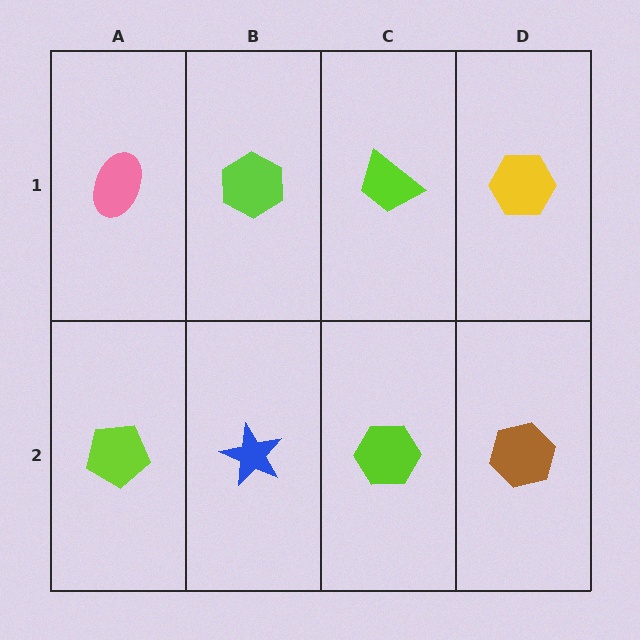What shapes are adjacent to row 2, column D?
A yellow hexagon (row 1, column D), a lime hexagon (row 2, column C).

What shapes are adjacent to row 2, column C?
A lime trapezoid (row 1, column C), a blue star (row 2, column B), a brown hexagon (row 2, column D).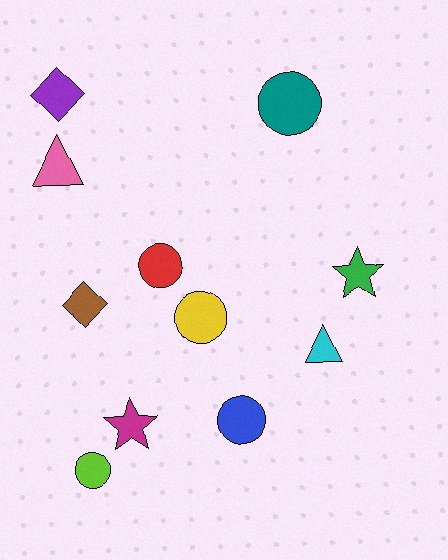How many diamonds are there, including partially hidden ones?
There are 2 diamonds.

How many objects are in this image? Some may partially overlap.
There are 11 objects.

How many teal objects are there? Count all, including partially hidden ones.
There is 1 teal object.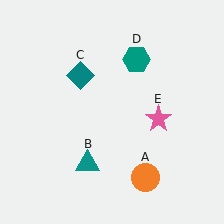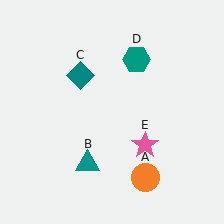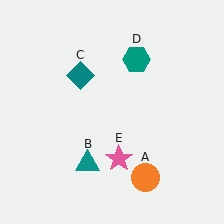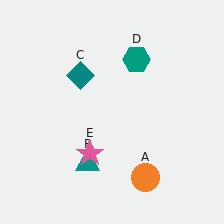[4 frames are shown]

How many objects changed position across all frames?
1 object changed position: pink star (object E).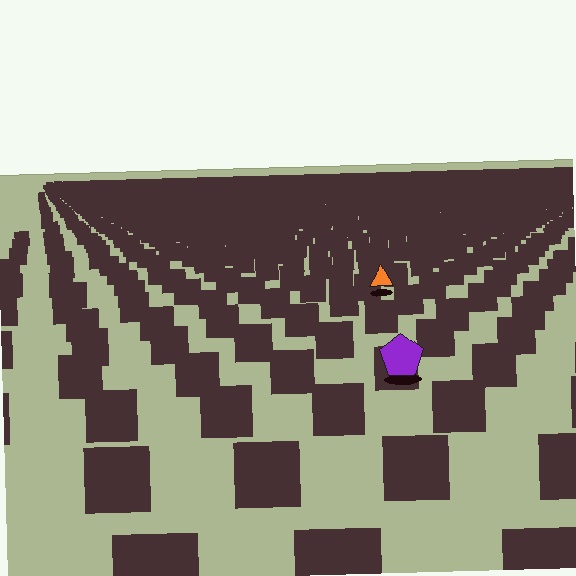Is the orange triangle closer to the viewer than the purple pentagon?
No. The purple pentagon is closer — you can tell from the texture gradient: the ground texture is coarser near it.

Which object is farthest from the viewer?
The orange triangle is farthest from the viewer. It appears smaller and the ground texture around it is denser.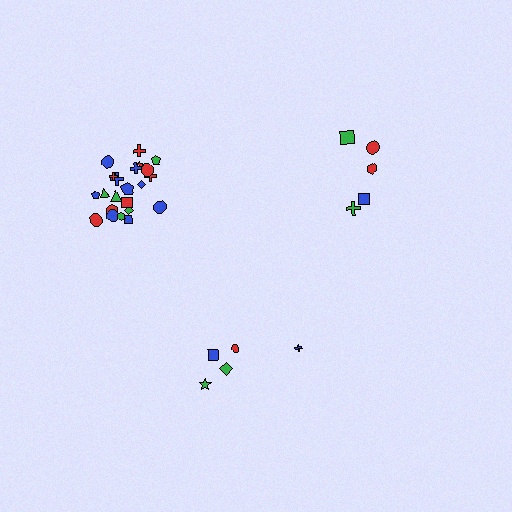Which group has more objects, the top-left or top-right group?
The top-left group.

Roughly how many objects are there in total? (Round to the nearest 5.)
Roughly 30 objects in total.